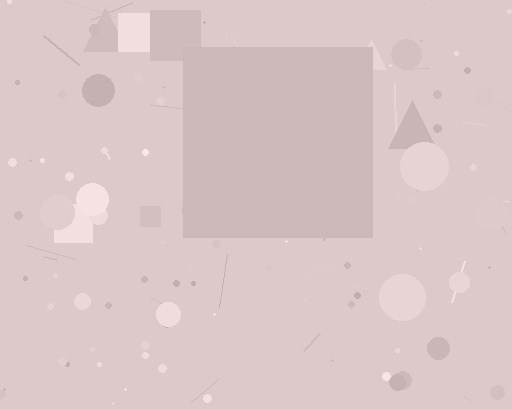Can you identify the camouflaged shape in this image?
The camouflaged shape is a square.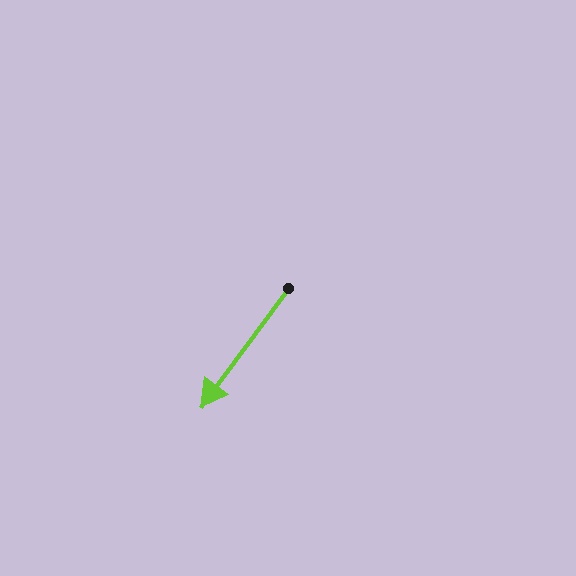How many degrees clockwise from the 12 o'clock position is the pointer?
Approximately 216 degrees.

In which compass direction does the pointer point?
Southwest.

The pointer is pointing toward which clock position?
Roughly 7 o'clock.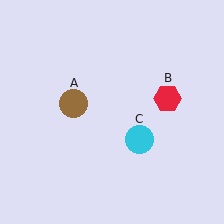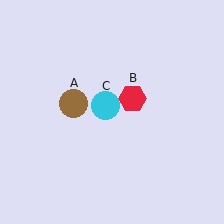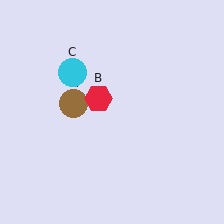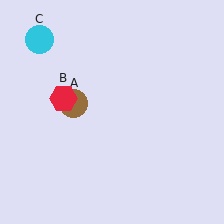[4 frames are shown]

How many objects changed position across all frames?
2 objects changed position: red hexagon (object B), cyan circle (object C).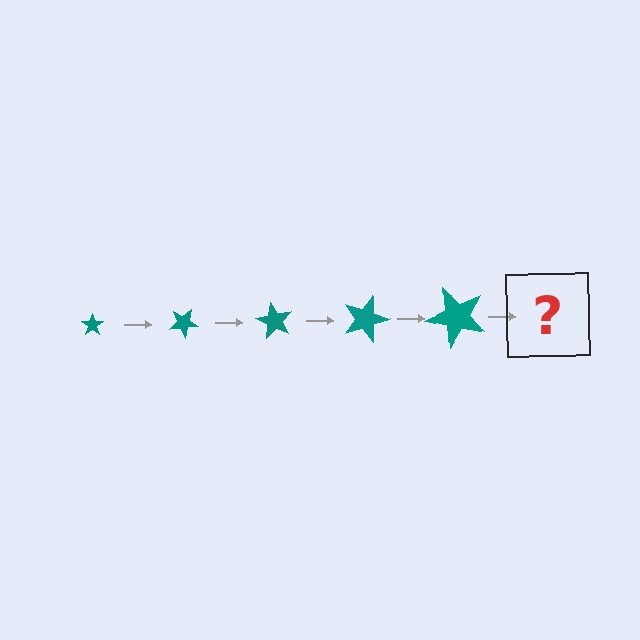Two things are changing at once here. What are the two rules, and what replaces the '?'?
The two rules are that the star grows larger each step and it rotates 30 degrees each step. The '?' should be a star, larger than the previous one and rotated 150 degrees from the start.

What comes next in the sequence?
The next element should be a star, larger than the previous one and rotated 150 degrees from the start.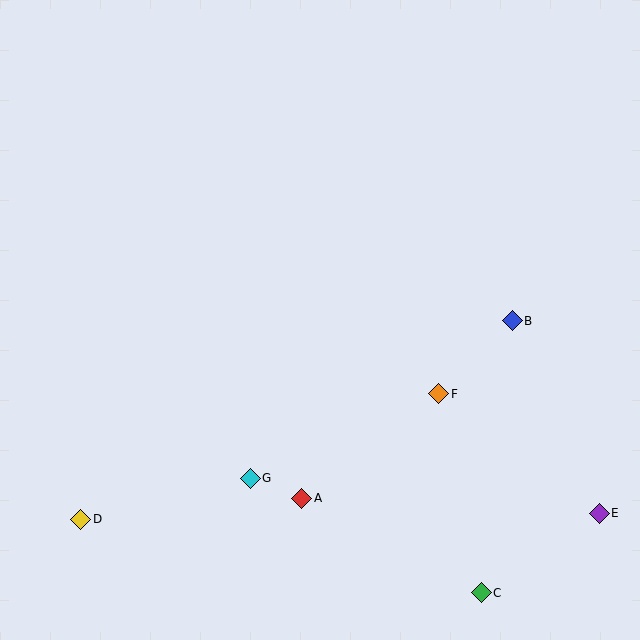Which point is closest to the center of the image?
Point F at (439, 394) is closest to the center.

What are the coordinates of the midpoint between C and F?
The midpoint between C and F is at (460, 493).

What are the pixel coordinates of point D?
Point D is at (81, 519).